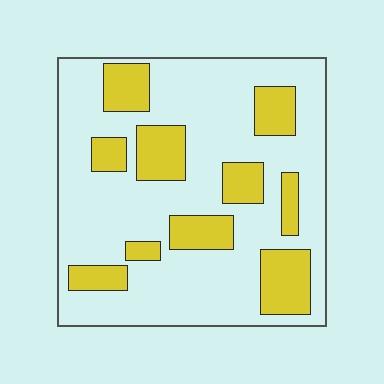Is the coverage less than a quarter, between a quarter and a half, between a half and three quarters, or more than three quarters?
Between a quarter and a half.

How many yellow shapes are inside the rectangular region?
10.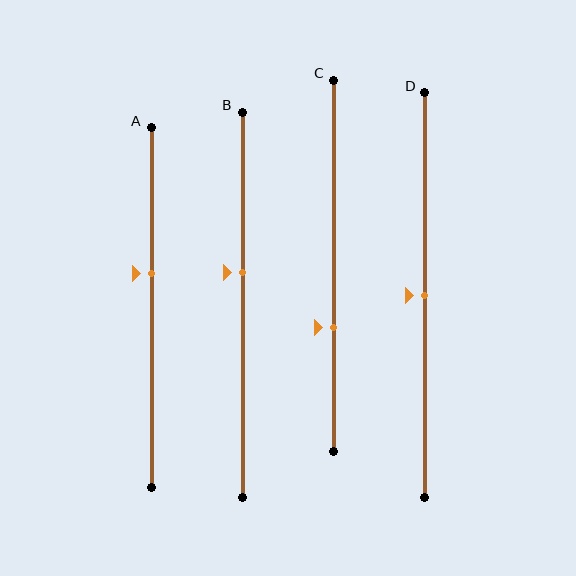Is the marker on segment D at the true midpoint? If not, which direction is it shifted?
Yes, the marker on segment D is at the true midpoint.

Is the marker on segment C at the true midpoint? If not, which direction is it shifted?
No, the marker on segment C is shifted downward by about 17% of the segment length.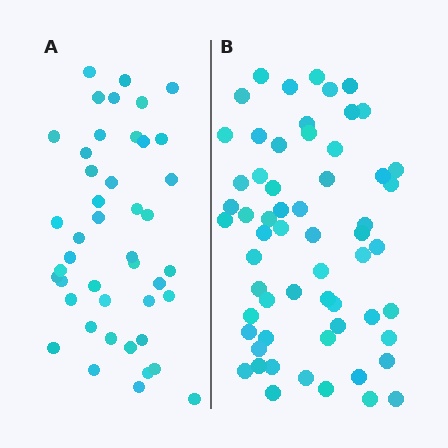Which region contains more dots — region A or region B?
Region B (the right region) has more dots.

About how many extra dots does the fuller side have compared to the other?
Region B has approximately 15 more dots than region A.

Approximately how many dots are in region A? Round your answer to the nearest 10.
About 40 dots. (The exact count is 44, which rounds to 40.)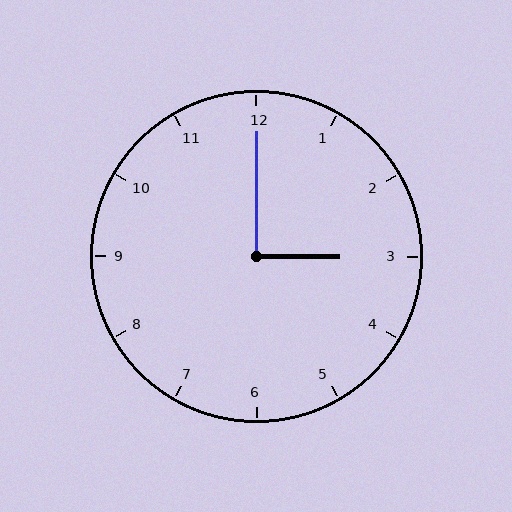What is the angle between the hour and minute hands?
Approximately 90 degrees.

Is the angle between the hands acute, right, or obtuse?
It is right.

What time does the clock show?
3:00.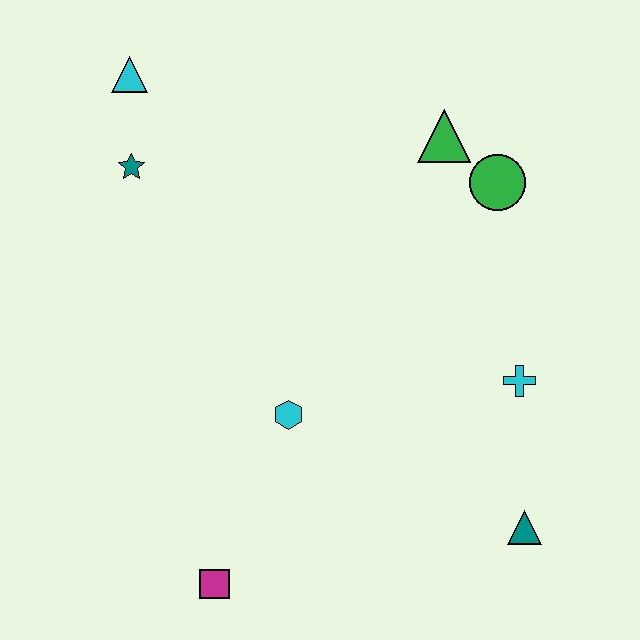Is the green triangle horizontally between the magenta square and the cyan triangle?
No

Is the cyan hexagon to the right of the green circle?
No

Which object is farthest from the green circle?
The magenta square is farthest from the green circle.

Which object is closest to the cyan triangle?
The teal star is closest to the cyan triangle.